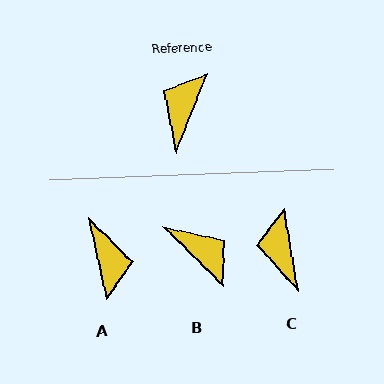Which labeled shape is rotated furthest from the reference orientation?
A, about 146 degrees away.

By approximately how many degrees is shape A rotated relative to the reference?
Approximately 146 degrees clockwise.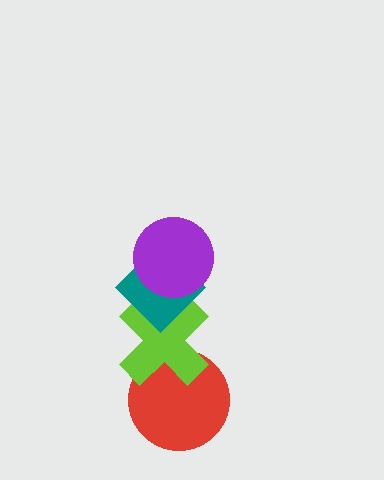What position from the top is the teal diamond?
The teal diamond is 2nd from the top.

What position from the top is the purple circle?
The purple circle is 1st from the top.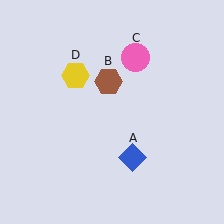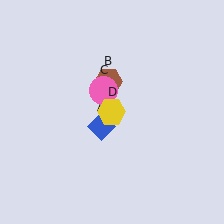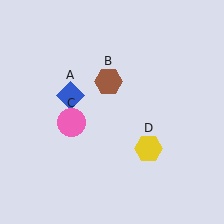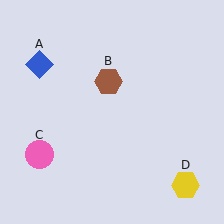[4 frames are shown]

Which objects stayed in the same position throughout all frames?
Brown hexagon (object B) remained stationary.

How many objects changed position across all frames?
3 objects changed position: blue diamond (object A), pink circle (object C), yellow hexagon (object D).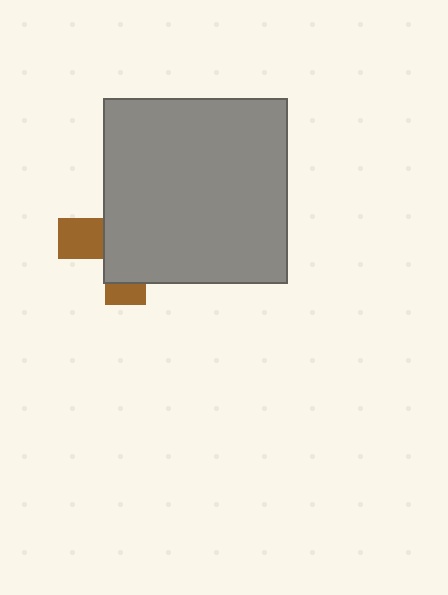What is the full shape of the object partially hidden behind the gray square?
The partially hidden object is a brown cross.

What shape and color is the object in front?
The object in front is a gray square.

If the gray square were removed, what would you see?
You would see the complete brown cross.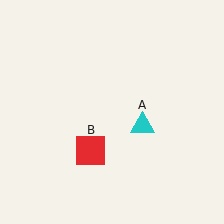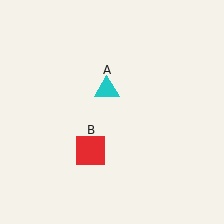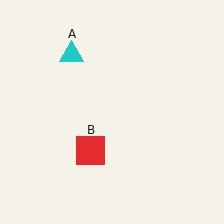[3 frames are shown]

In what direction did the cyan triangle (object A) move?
The cyan triangle (object A) moved up and to the left.